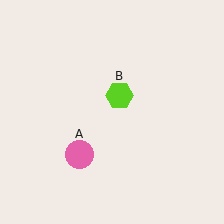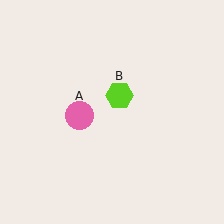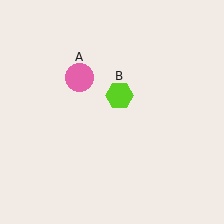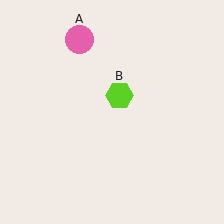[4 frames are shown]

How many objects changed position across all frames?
1 object changed position: pink circle (object A).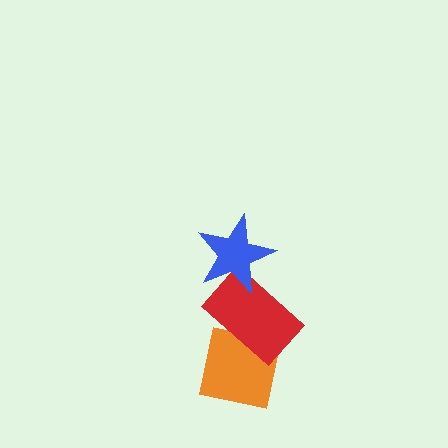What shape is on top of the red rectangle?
The blue star is on top of the red rectangle.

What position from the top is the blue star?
The blue star is 1st from the top.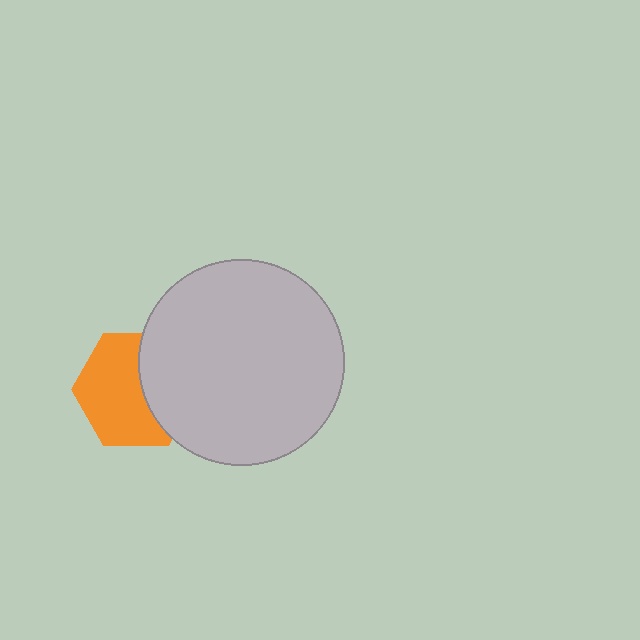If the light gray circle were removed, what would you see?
You would see the complete orange hexagon.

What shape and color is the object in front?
The object in front is a light gray circle.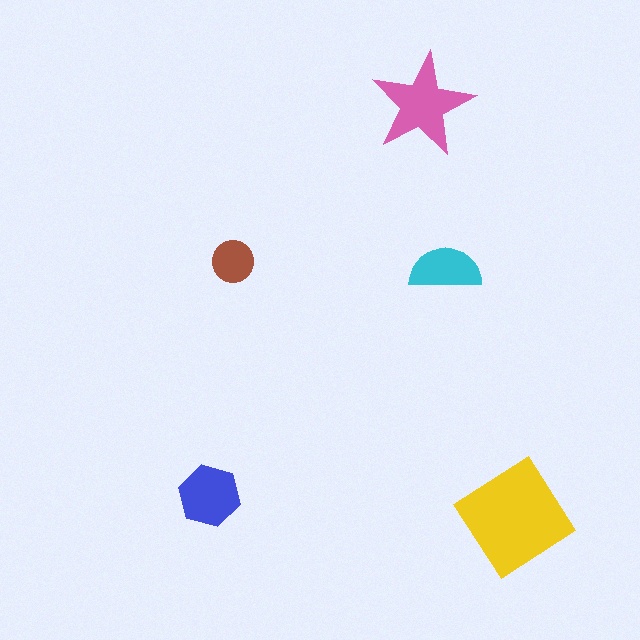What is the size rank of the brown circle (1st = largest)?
5th.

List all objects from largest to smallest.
The yellow diamond, the pink star, the blue hexagon, the cyan semicircle, the brown circle.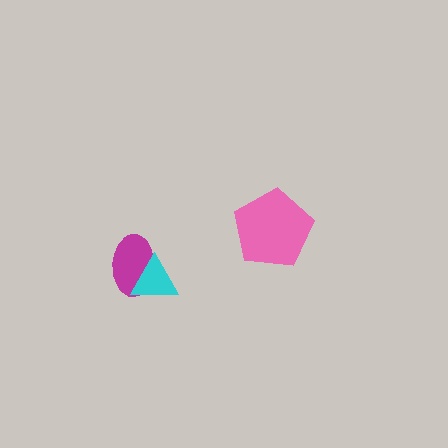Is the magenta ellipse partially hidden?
Yes, it is partially covered by another shape.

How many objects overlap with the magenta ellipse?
1 object overlaps with the magenta ellipse.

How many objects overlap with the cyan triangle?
1 object overlaps with the cyan triangle.